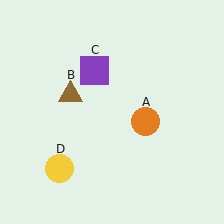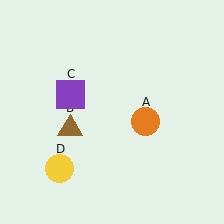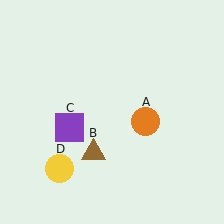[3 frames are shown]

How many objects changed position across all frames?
2 objects changed position: brown triangle (object B), purple square (object C).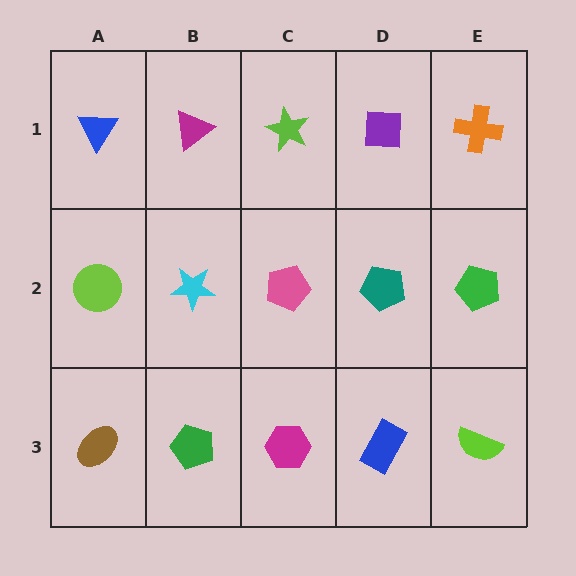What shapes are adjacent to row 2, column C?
A lime star (row 1, column C), a magenta hexagon (row 3, column C), a cyan star (row 2, column B), a teal pentagon (row 2, column D).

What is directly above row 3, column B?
A cyan star.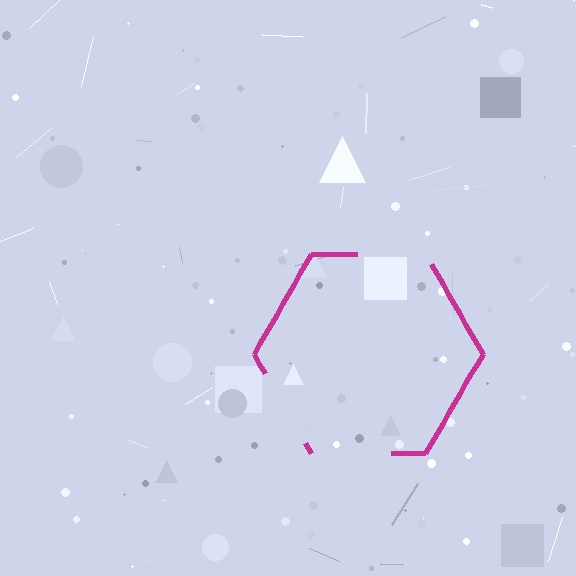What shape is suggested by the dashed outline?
The dashed outline suggests a hexagon.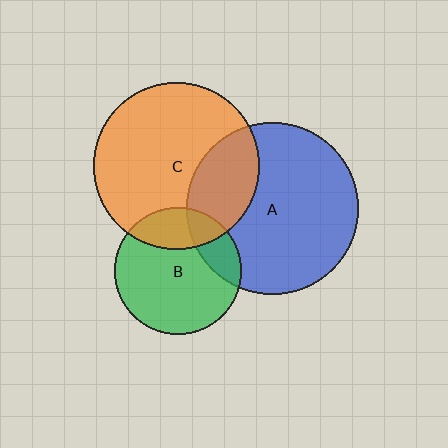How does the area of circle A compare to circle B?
Approximately 1.8 times.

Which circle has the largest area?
Circle A (blue).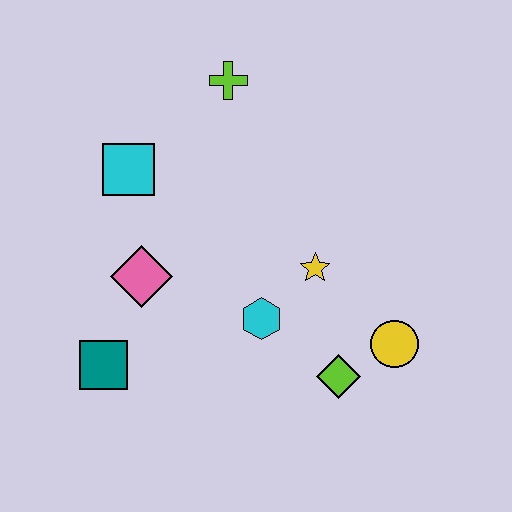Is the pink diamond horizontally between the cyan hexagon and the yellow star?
No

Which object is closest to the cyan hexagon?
The yellow star is closest to the cyan hexagon.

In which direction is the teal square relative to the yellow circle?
The teal square is to the left of the yellow circle.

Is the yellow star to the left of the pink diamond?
No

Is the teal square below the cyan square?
Yes